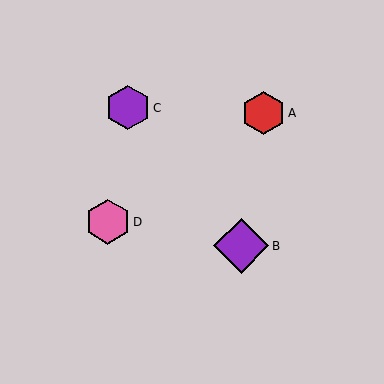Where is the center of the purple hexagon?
The center of the purple hexagon is at (128, 108).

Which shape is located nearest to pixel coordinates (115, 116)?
The purple hexagon (labeled C) at (128, 108) is nearest to that location.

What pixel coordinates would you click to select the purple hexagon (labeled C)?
Click at (128, 108) to select the purple hexagon C.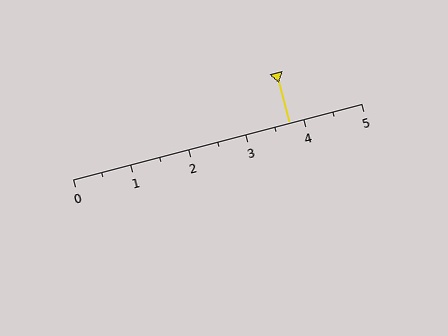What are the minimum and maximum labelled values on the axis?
The axis runs from 0 to 5.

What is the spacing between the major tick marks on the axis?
The major ticks are spaced 1 apart.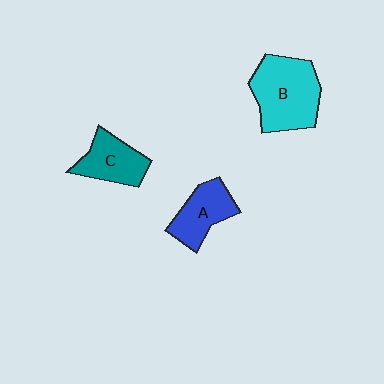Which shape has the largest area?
Shape B (cyan).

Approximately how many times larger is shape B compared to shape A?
Approximately 1.6 times.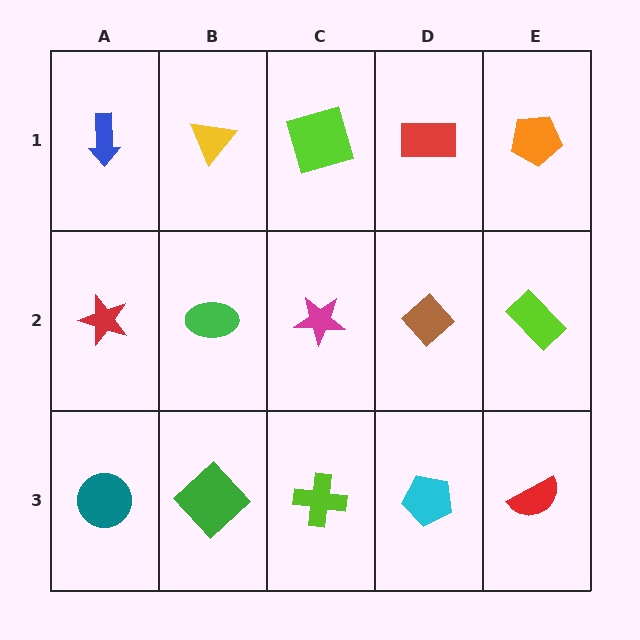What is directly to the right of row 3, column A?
A green diamond.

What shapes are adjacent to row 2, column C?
A lime square (row 1, column C), a lime cross (row 3, column C), a green ellipse (row 2, column B), a brown diamond (row 2, column D).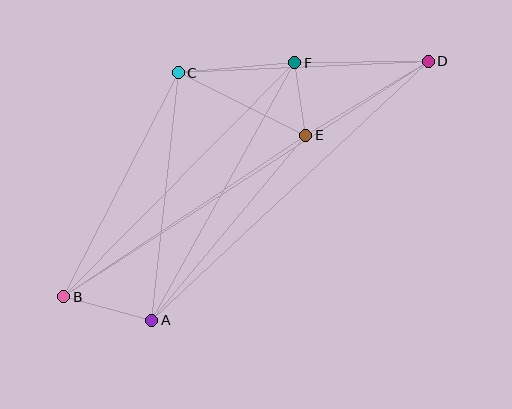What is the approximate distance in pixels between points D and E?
The distance between D and E is approximately 143 pixels.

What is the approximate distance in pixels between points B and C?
The distance between B and C is approximately 251 pixels.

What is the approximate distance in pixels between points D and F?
The distance between D and F is approximately 133 pixels.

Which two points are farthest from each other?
Points B and D are farthest from each other.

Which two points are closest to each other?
Points E and F are closest to each other.